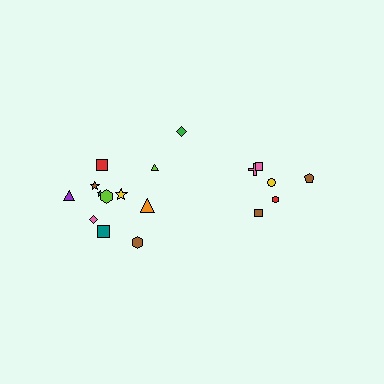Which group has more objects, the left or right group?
The left group.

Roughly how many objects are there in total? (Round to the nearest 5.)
Roughly 20 objects in total.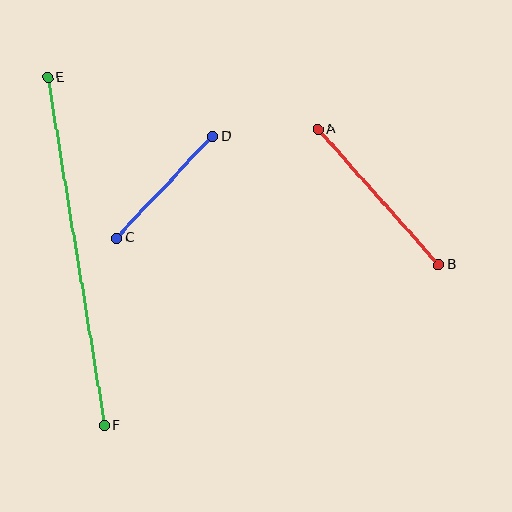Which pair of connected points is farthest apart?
Points E and F are farthest apart.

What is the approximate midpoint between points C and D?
The midpoint is at approximately (164, 187) pixels.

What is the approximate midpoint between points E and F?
The midpoint is at approximately (76, 251) pixels.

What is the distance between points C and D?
The distance is approximately 140 pixels.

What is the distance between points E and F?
The distance is approximately 353 pixels.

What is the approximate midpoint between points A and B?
The midpoint is at approximately (378, 197) pixels.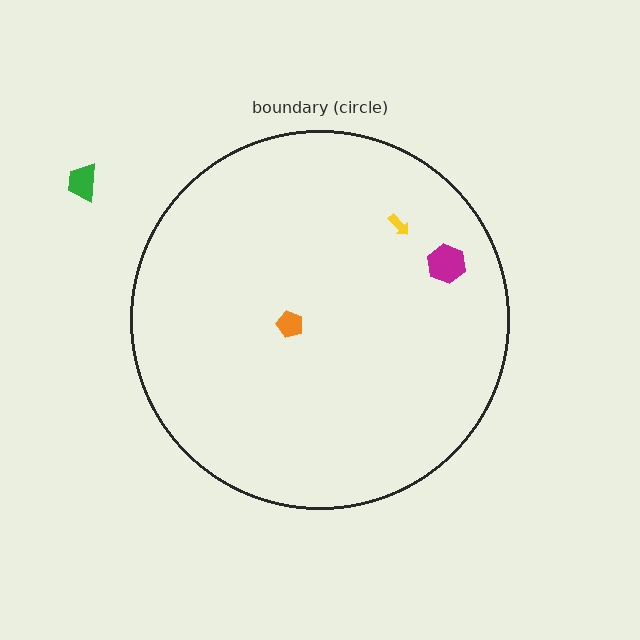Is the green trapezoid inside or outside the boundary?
Outside.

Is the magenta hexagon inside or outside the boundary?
Inside.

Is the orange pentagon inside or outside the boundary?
Inside.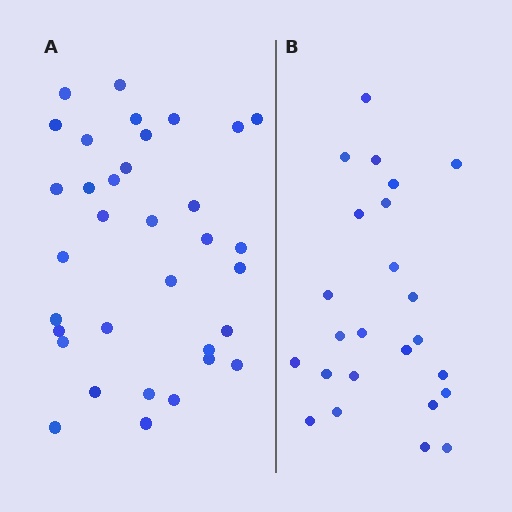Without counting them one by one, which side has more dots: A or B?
Region A (the left region) has more dots.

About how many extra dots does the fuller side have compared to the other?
Region A has roughly 10 or so more dots than region B.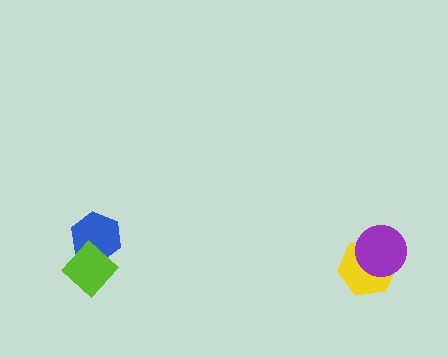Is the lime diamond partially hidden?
No, no other shape covers it.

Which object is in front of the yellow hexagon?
The purple circle is in front of the yellow hexagon.